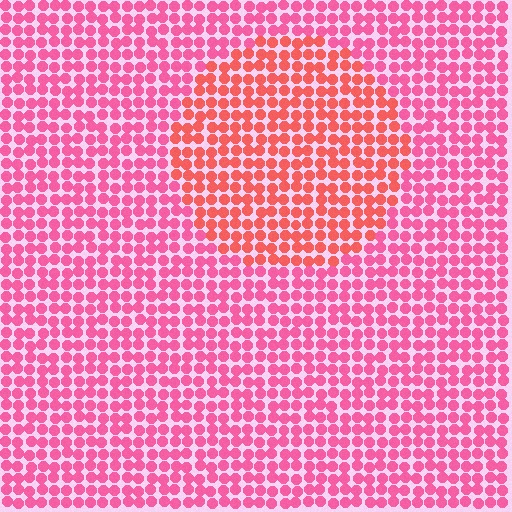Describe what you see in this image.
The image is filled with small pink elements in a uniform arrangement. A circle-shaped region is visible where the elements are tinted to a slightly different hue, forming a subtle color boundary.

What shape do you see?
I see a circle.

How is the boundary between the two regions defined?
The boundary is defined purely by a slight shift in hue (about 28 degrees). Spacing, size, and orientation are identical on both sides.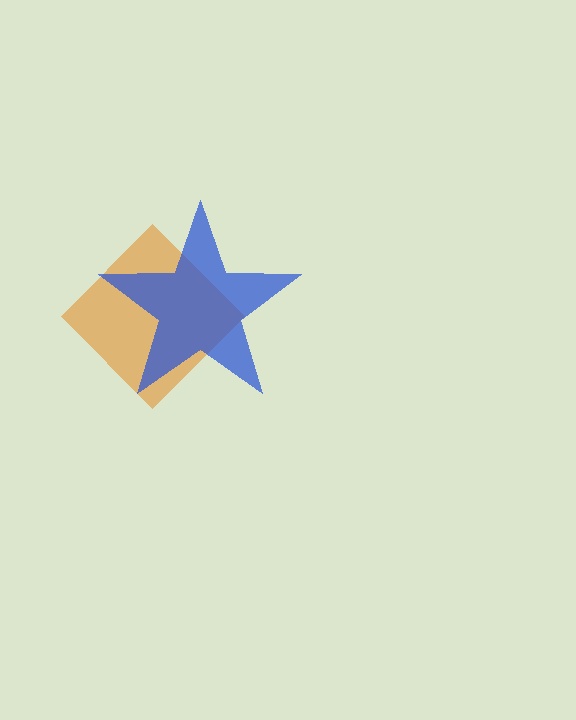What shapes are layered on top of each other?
The layered shapes are: an orange diamond, a blue star.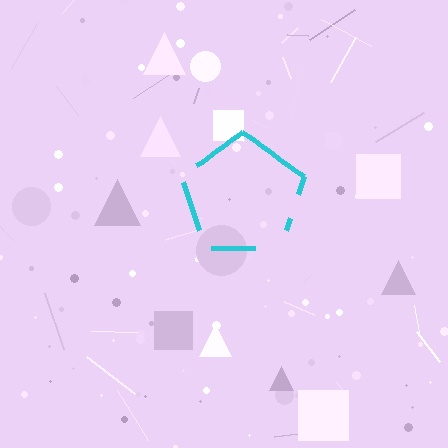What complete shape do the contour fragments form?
The contour fragments form a pentagon.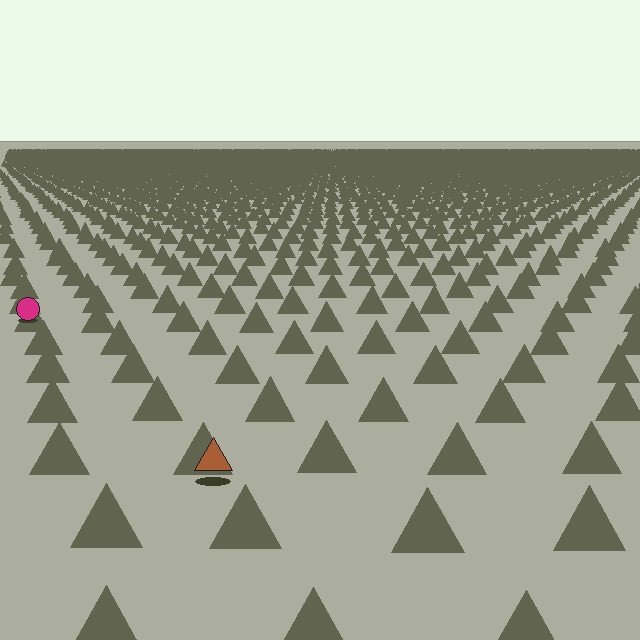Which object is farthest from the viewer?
The magenta circle is farthest from the viewer. It appears smaller and the ground texture around it is denser.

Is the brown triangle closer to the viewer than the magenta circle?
Yes. The brown triangle is closer — you can tell from the texture gradient: the ground texture is coarser near it.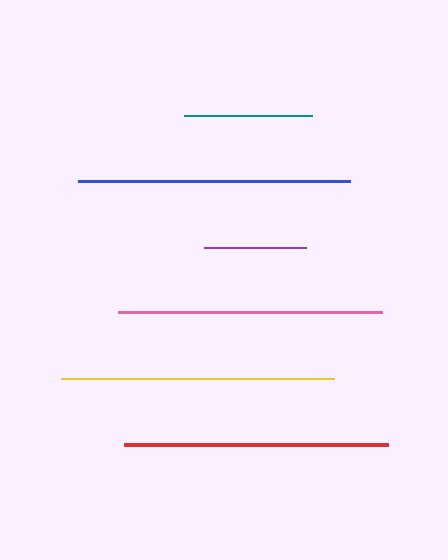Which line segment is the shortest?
The purple line is the shortest at approximately 102 pixels.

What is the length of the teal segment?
The teal segment is approximately 128 pixels long.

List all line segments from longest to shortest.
From longest to shortest: yellow, blue, pink, red, teal, purple.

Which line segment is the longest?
The yellow line is the longest at approximately 273 pixels.